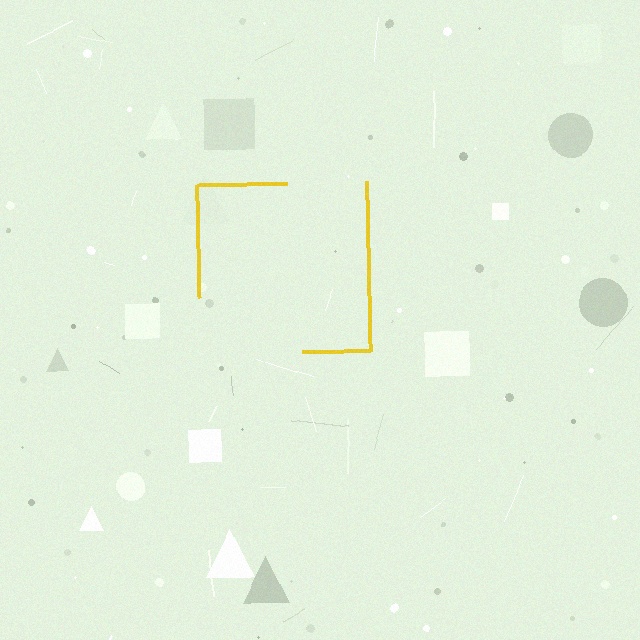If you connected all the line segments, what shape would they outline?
They would outline a square.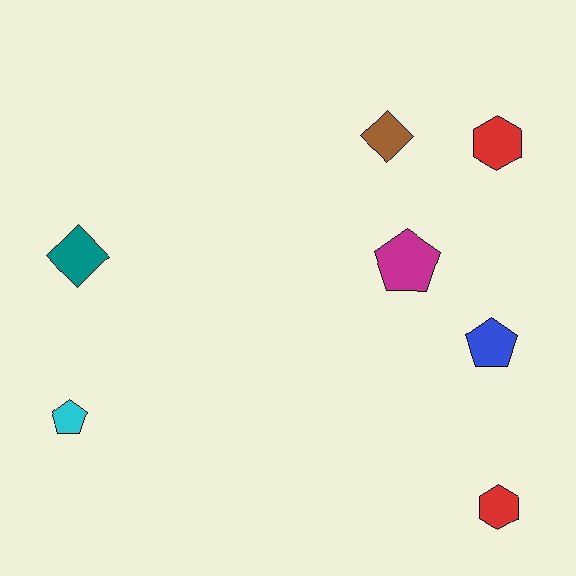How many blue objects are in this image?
There is 1 blue object.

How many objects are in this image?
There are 7 objects.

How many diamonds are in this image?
There are 2 diamonds.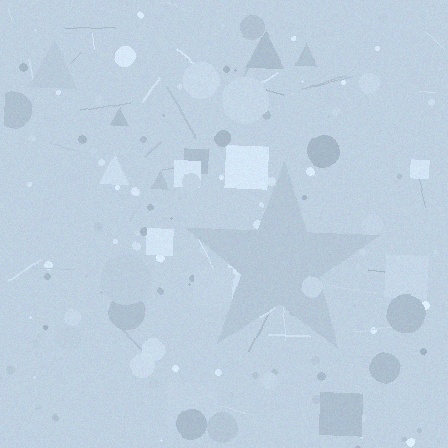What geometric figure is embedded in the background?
A star is embedded in the background.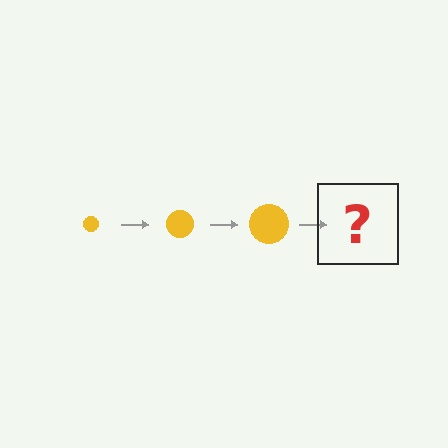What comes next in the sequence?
The next element should be a yellow circle, larger than the previous one.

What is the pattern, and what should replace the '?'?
The pattern is that the circle gets progressively larger each step. The '?' should be a yellow circle, larger than the previous one.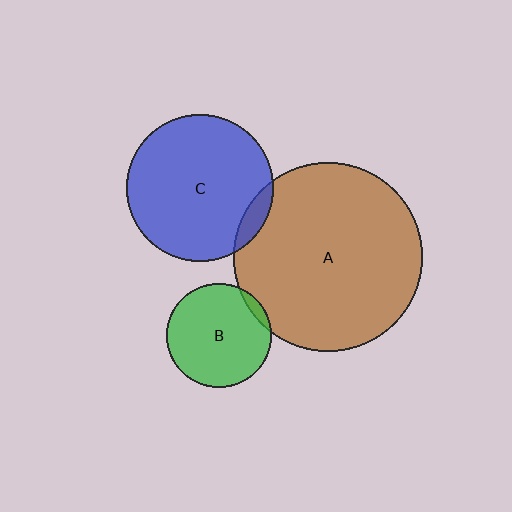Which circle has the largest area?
Circle A (brown).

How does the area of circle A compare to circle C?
Approximately 1.7 times.